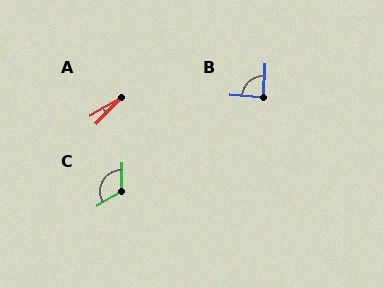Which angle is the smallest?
A, at approximately 16 degrees.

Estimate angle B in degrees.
Approximately 89 degrees.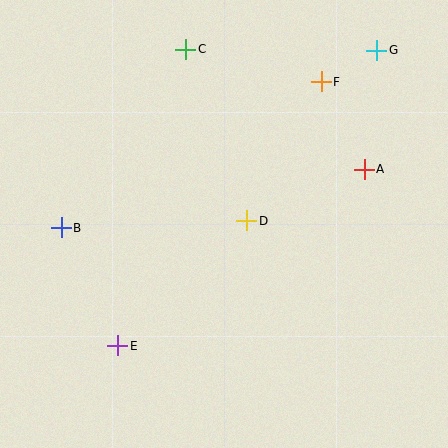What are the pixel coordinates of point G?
Point G is at (377, 50).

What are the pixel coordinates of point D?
Point D is at (247, 221).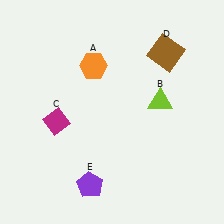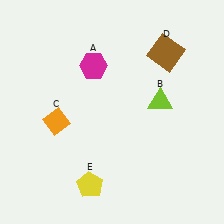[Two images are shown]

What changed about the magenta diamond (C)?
In Image 1, C is magenta. In Image 2, it changed to orange.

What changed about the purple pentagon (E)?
In Image 1, E is purple. In Image 2, it changed to yellow.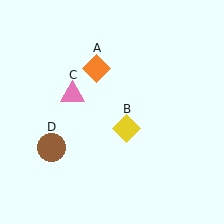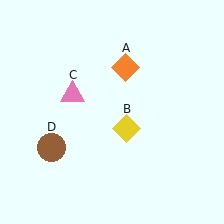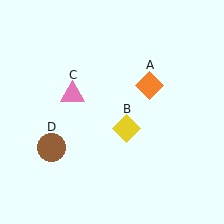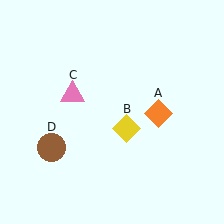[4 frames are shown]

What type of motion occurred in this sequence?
The orange diamond (object A) rotated clockwise around the center of the scene.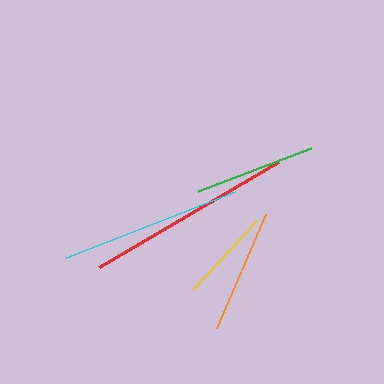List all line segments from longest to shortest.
From longest to shortest: red, cyan, orange, green, yellow.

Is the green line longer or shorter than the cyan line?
The cyan line is longer than the green line.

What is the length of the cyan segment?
The cyan segment is approximately 181 pixels long.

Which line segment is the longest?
The red line is the longest at approximately 207 pixels.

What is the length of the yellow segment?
The yellow segment is approximately 94 pixels long.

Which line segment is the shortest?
The yellow line is the shortest at approximately 94 pixels.